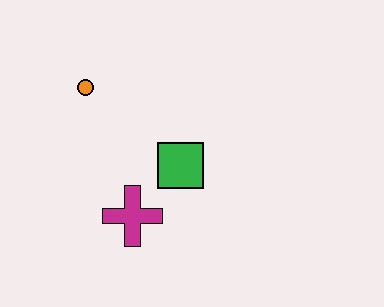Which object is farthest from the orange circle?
The magenta cross is farthest from the orange circle.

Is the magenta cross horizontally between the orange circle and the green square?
Yes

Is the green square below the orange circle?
Yes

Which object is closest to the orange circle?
The green square is closest to the orange circle.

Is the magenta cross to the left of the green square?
Yes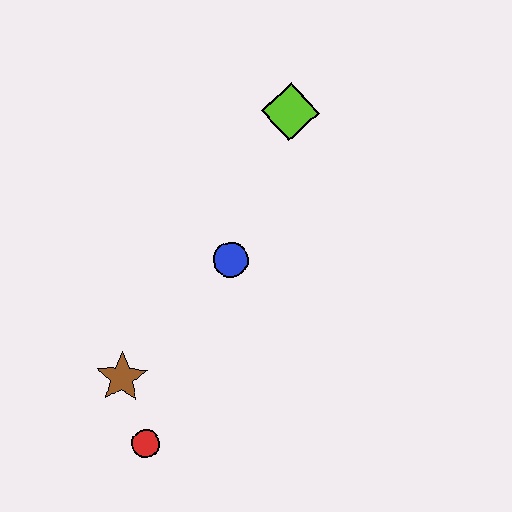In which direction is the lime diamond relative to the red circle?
The lime diamond is above the red circle.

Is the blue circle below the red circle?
No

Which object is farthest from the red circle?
The lime diamond is farthest from the red circle.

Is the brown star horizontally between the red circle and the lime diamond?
No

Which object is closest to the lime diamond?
The blue circle is closest to the lime diamond.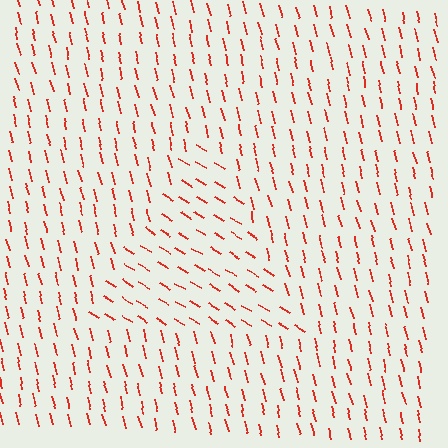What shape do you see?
I see a triangle.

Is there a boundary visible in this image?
Yes, there is a texture boundary formed by a change in line orientation.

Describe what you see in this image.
The image is filled with small red line segments. A triangle region in the image has lines oriented differently from the surrounding lines, creating a visible texture boundary.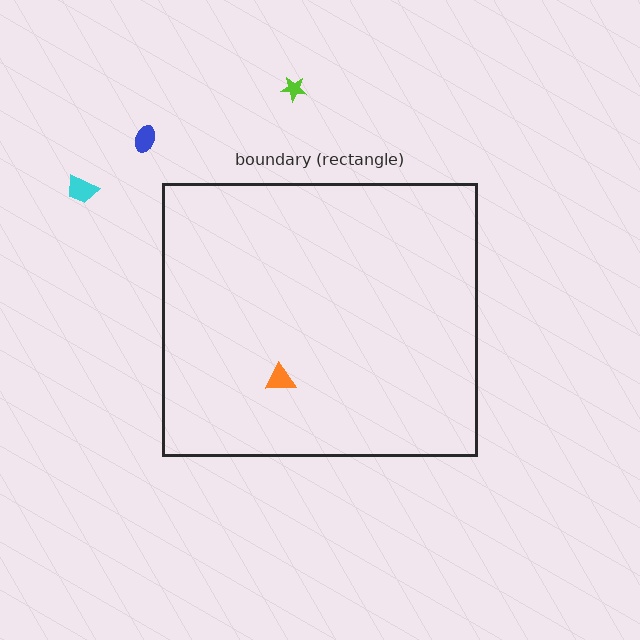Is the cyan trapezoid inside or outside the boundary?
Outside.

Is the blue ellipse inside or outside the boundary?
Outside.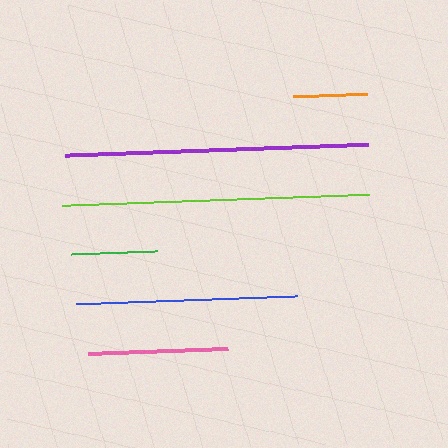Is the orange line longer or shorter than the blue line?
The blue line is longer than the orange line.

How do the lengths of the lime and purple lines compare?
The lime and purple lines are approximately the same length.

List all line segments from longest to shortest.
From longest to shortest: lime, purple, blue, pink, green, orange.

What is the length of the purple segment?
The purple segment is approximately 303 pixels long.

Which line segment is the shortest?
The orange line is the shortest at approximately 74 pixels.